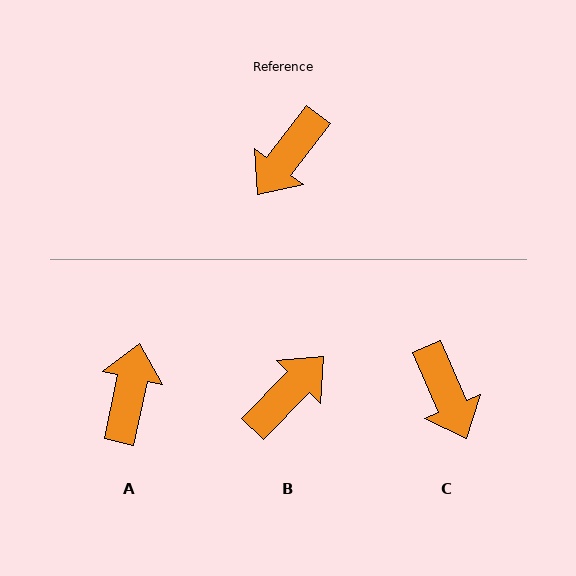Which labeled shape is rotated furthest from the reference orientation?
B, about 173 degrees away.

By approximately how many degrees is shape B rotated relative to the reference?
Approximately 173 degrees counter-clockwise.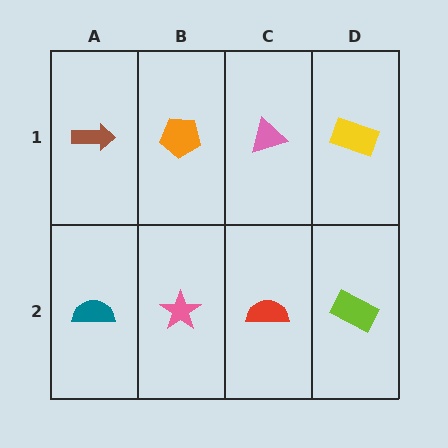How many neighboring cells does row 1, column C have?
3.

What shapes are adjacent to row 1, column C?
A red semicircle (row 2, column C), an orange pentagon (row 1, column B), a yellow rectangle (row 1, column D).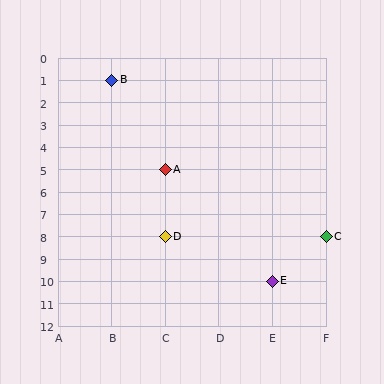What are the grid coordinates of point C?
Point C is at grid coordinates (F, 8).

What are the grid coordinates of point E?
Point E is at grid coordinates (E, 10).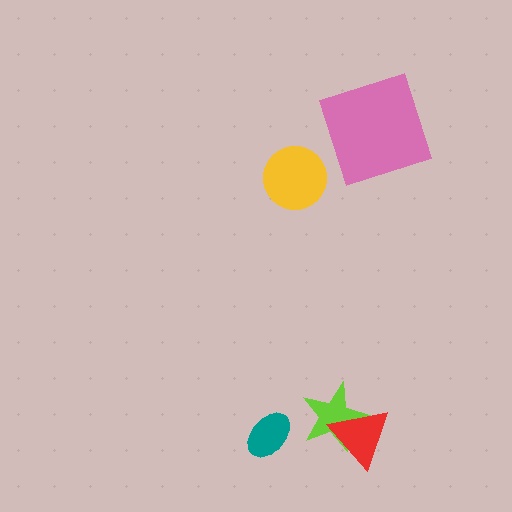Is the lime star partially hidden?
Yes, it is partially covered by another shape.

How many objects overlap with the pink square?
0 objects overlap with the pink square.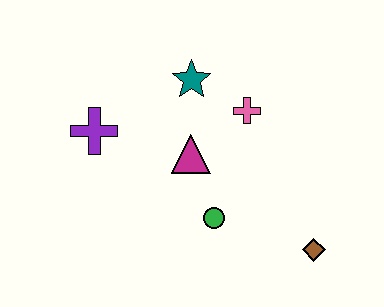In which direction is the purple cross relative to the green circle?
The purple cross is to the left of the green circle.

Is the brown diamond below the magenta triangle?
Yes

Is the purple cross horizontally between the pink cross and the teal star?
No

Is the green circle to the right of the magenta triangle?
Yes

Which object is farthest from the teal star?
The brown diamond is farthest from the teal star.